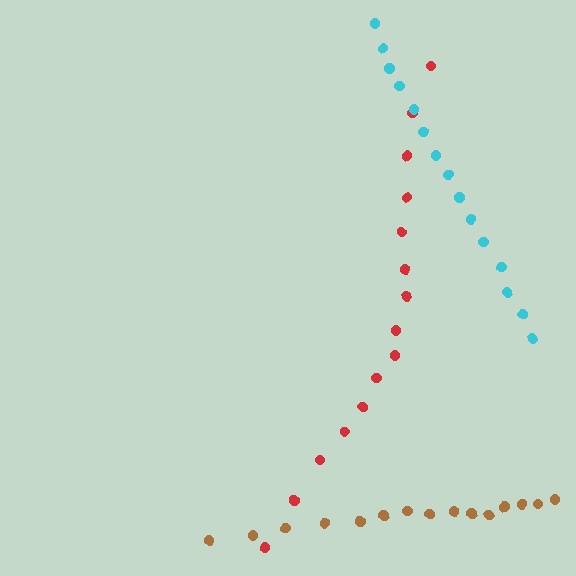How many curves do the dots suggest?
There are 3 distinct paths.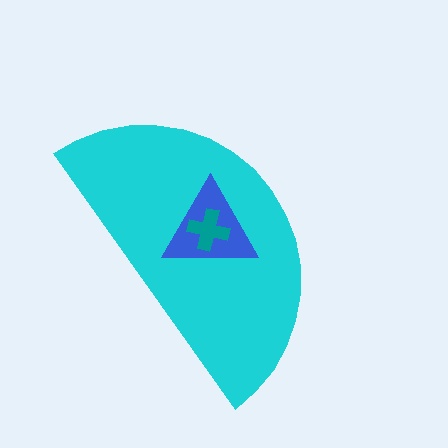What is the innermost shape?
The teal cross.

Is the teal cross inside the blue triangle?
Yes.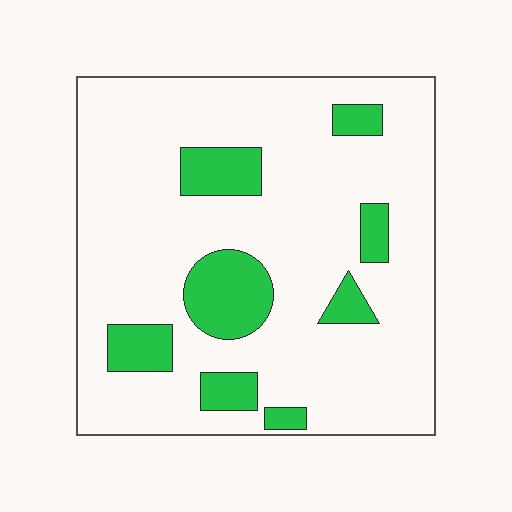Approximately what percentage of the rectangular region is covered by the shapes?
Approximately 15%.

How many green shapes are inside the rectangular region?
8.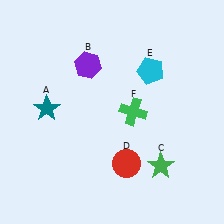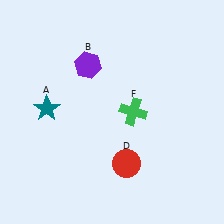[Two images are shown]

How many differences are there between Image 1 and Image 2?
There are 2 differences between the two images.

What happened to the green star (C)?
The green star (C) was removed in Image 2. It was in the bottom-right area of Image 1.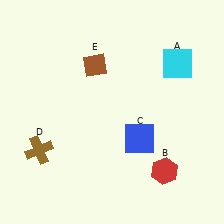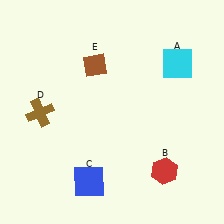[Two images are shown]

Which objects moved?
The objects that moved are: the blue square (C), the brown cross (D).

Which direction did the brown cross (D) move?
The brown cross (D) moved up.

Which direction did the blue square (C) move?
The blue square (C) moved left.